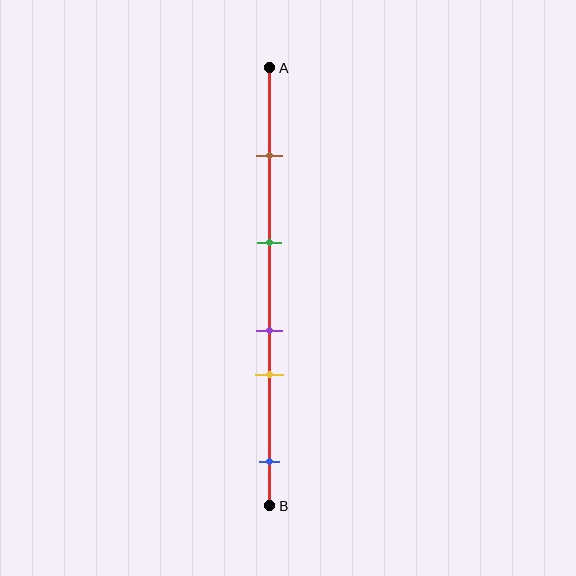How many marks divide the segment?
There are 5 marks dividing the segment.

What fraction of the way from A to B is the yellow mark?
The yellow mark is approximately 70% (0.7) of the way from A to B.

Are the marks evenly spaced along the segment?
No, the marks are not evenly spaced.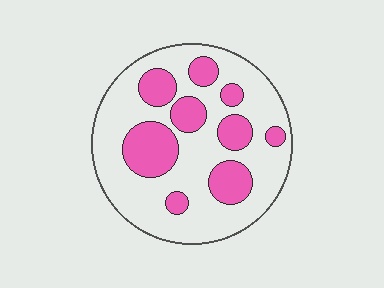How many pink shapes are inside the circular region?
9.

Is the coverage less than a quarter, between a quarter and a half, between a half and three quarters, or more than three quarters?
Between a quarter and a half.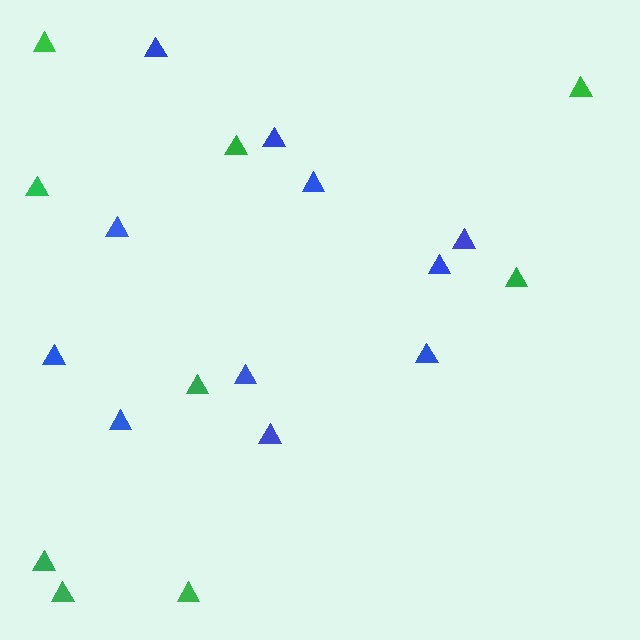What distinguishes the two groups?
There are 2 groups: one group of green triangles (9) and one group of blue triangles (11).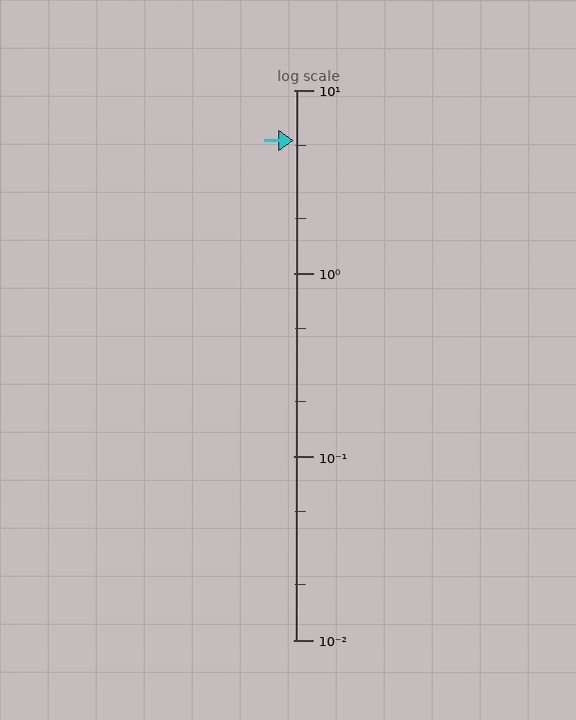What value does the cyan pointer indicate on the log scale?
The pointer indicates approximately 5.3.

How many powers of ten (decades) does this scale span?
The scale spans 3 decades, from 0.01 to 10.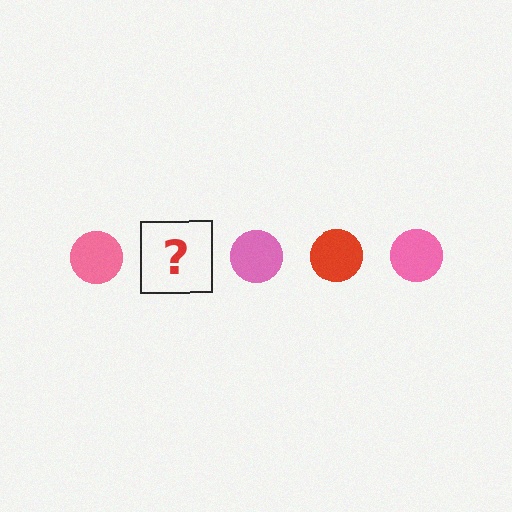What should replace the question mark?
The question mark should be replaced with a red circle.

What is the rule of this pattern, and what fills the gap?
The rule is that the pattern cycles through pink, red circles. The gap should be filled with a red circle.